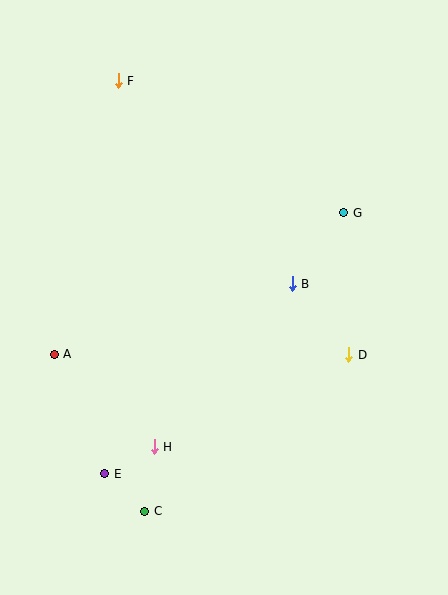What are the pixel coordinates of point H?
Point H is at (154, 447).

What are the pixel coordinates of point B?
Point B is at (292, 284).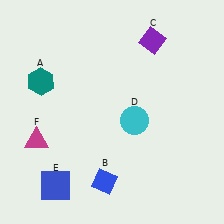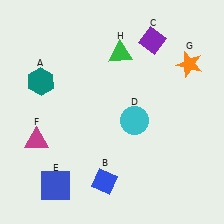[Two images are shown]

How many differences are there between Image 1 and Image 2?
There are 2 differences between the two images.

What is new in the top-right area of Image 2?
An orange star (G) was added in the top-right area of Image 2.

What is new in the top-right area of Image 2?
A green triangle (H) was added in the top-right area of Image 2.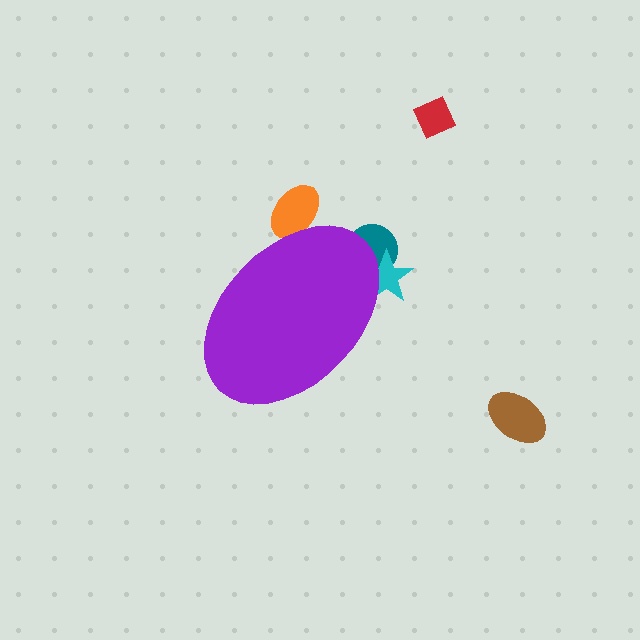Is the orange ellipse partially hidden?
Yes, the orange ellipse is partially hidden behind the purple ellipse.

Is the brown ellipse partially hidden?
No, the brown ellipse is fully visible.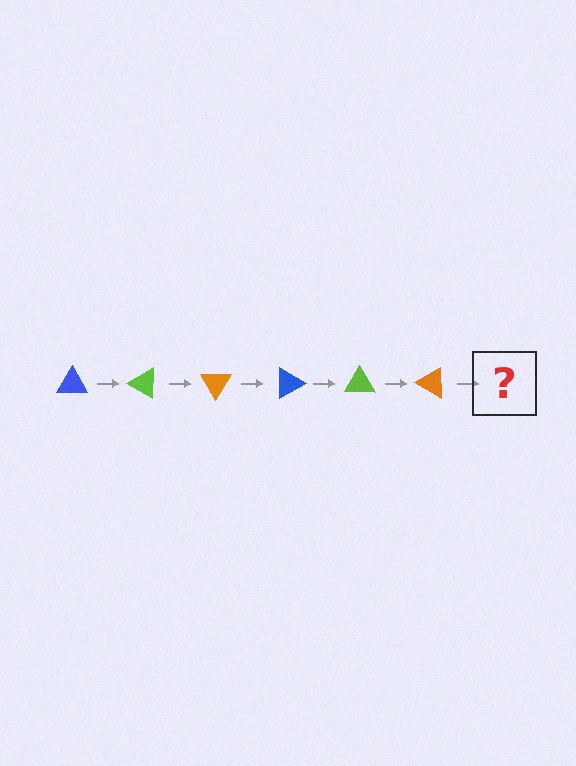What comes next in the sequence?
The next element should be a blue triangle, rotated 180 degrees from the start.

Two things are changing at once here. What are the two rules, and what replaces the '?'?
The two rules are that it rotates 30 degrees each step and the color cycles through blue, lime, and orange. The '?' should be a blue triangle, rotated 180 degrees from the start.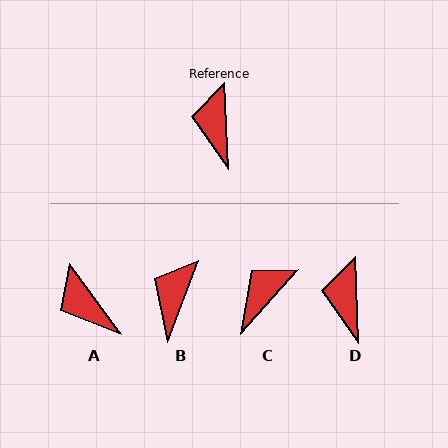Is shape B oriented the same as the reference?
No, it is off by about 23 degrees.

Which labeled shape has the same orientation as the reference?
D.